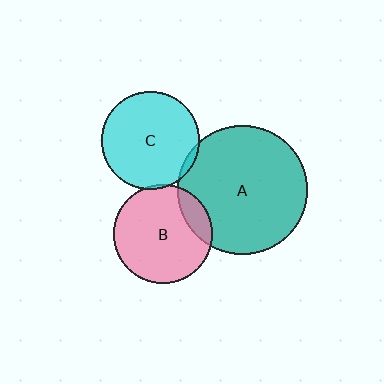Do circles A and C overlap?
Yes.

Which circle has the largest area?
Circle A (teal).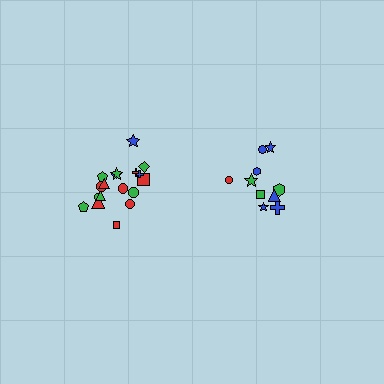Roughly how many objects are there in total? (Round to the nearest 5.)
Roughly 30 objects in total.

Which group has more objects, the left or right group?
The left group.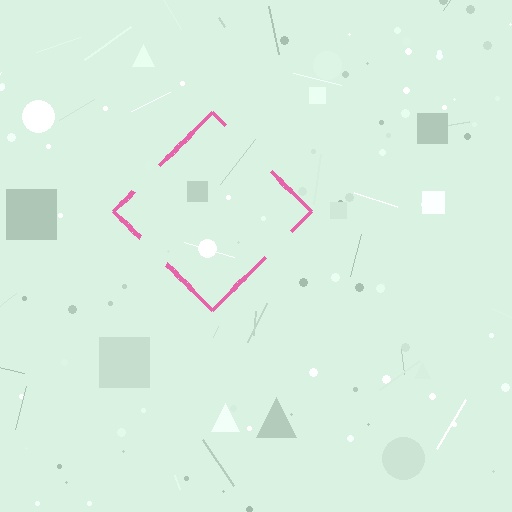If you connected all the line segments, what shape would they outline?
They would outline a diamond.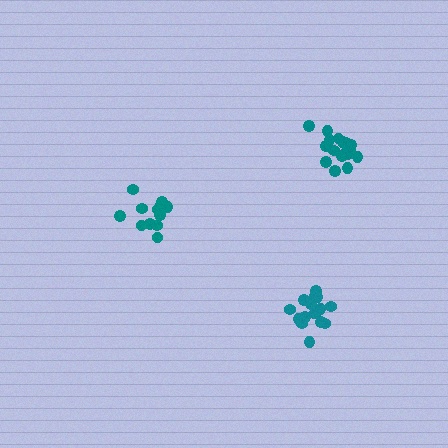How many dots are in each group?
Group 1: 12 dots, Group 2: 16 dots, Group 3: 17 dots (45 total).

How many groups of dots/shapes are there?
There are 3 groups.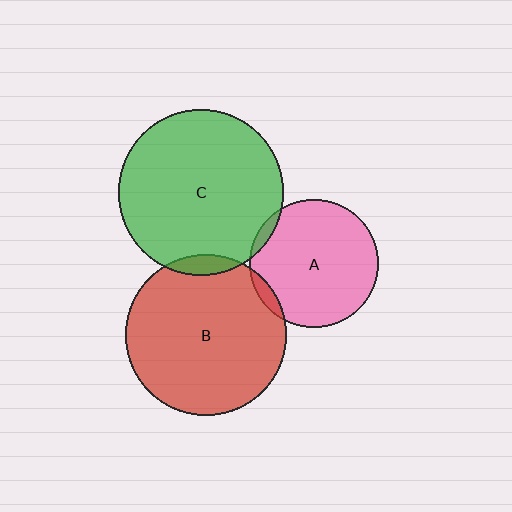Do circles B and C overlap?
Yes.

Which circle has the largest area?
Circle C (green).